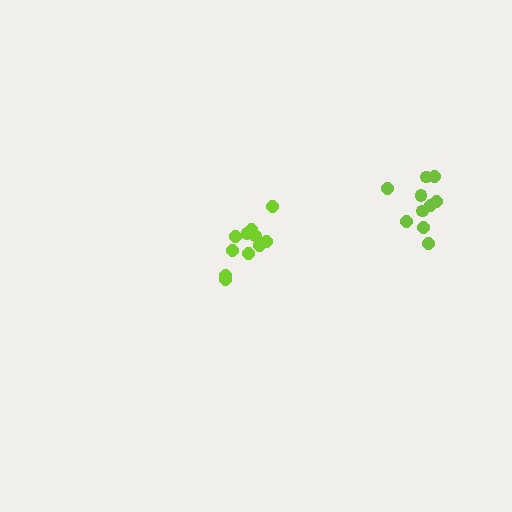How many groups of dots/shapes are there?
There are 2 groups.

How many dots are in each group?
Group 1: 11 dots, Group 2: 10 dots (21 total).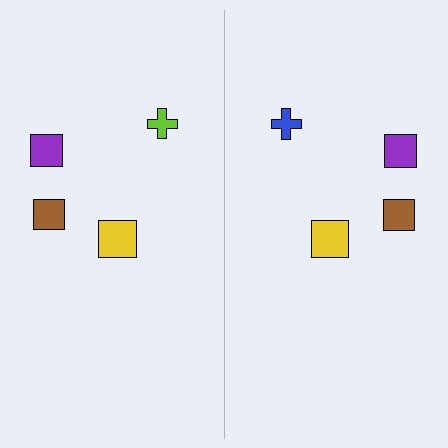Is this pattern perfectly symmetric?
No, the pattern is not perfectly symmetric. The blue cross on the right side breaks the symmetry — its mirror counterpart is lime.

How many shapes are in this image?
There are 8 shapes in this image.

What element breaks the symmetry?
The blue cross on the right side breaks the symmetry — its mirror counterpart is lime.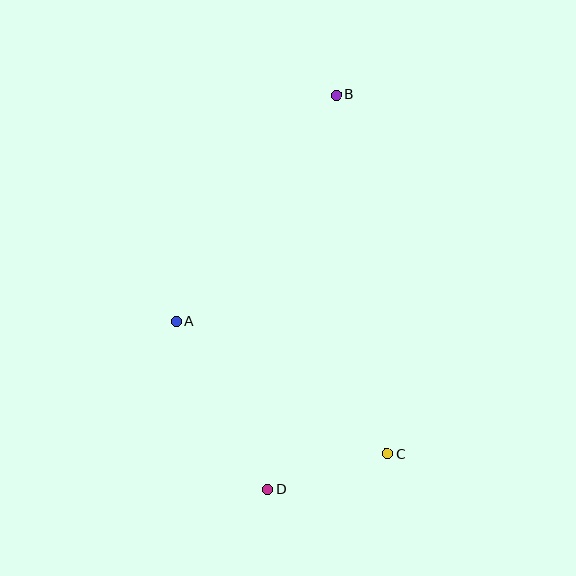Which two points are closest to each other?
Points C and D are closest to each other.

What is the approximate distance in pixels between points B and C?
The distance between B and C is approximately 363 pixels.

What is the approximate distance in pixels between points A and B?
The distance between A and B is approximately 277 pixels.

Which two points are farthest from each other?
Points B and D are farthest from each other.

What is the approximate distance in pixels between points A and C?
The distance between A and C is approximately 249 pixels.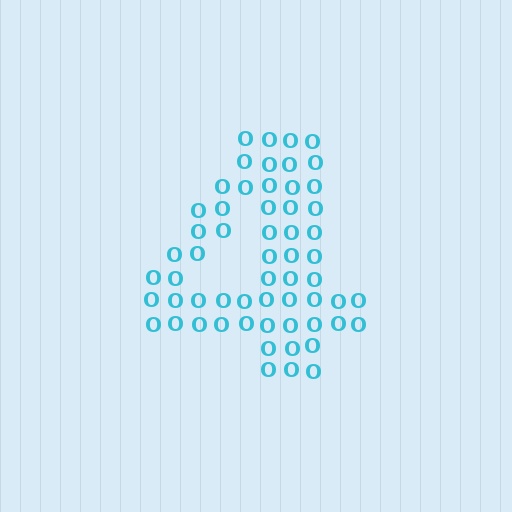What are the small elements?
The small elements are letter O's.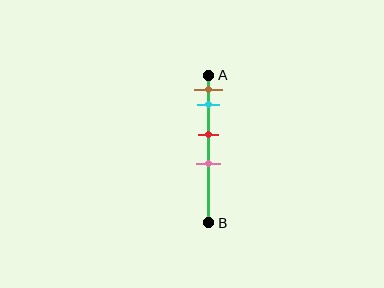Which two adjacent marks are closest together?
The brown and cyan marks are the closest adjacent pair.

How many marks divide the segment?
There are 4 marks dividing the segment.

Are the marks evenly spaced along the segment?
No, the marks are not evenly spaced.